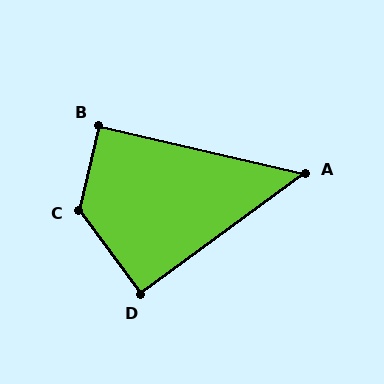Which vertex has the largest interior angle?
C, at approximately 130 degrees.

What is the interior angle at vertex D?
Approximately 90 degrees (approximately right).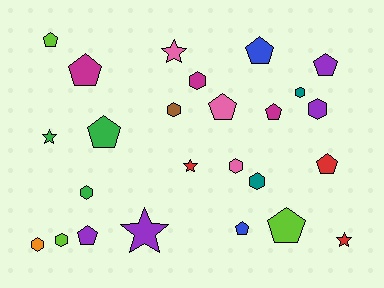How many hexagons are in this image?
There are 9 hexagons.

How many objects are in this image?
There are 25 objects.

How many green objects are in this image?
There are 3 green objects.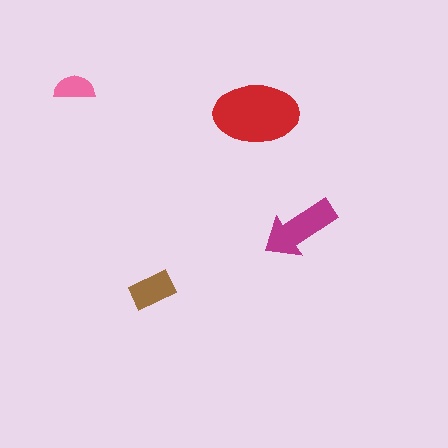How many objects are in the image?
There are 4 objects in the image.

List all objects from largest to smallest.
The red ellipse, the magenta arrow, the brown rectangle, the pink semicircle.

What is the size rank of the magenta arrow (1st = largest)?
2nd.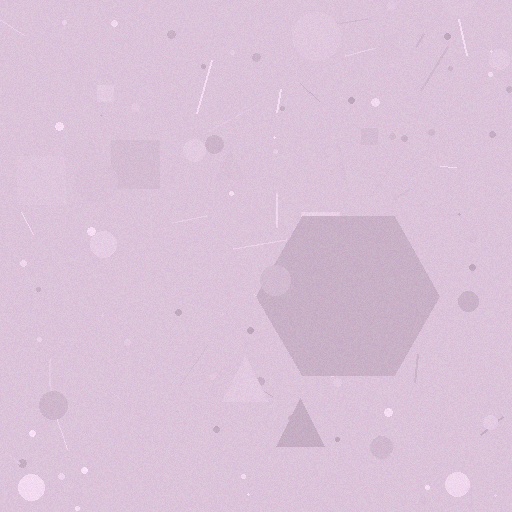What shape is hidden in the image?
A hexagon is hidden in the image.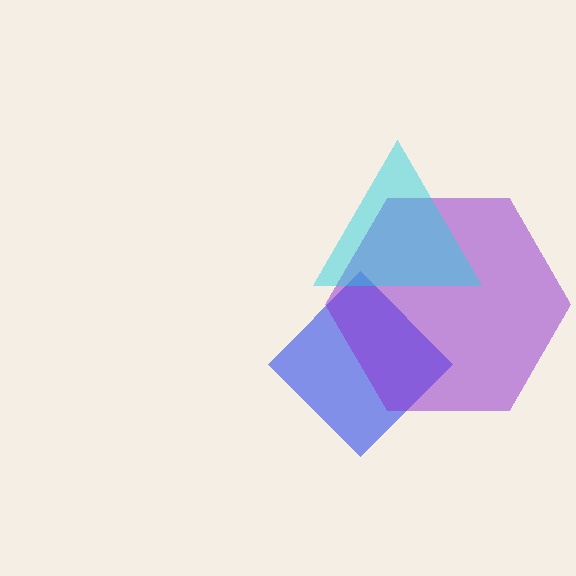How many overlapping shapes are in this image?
There are 3 overlapping shapes in the image.